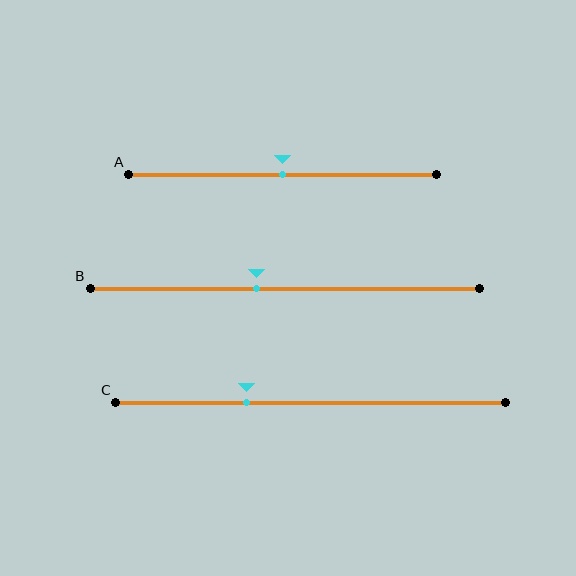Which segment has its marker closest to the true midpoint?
Segment A has its marker closest to the true midpoint.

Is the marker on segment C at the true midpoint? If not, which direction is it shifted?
No, the marker on segment C is shifted to the left by about 17% of the segment length.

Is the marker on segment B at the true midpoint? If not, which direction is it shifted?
No, the marker on segment B is shifted to the left by about 7% of the segment length.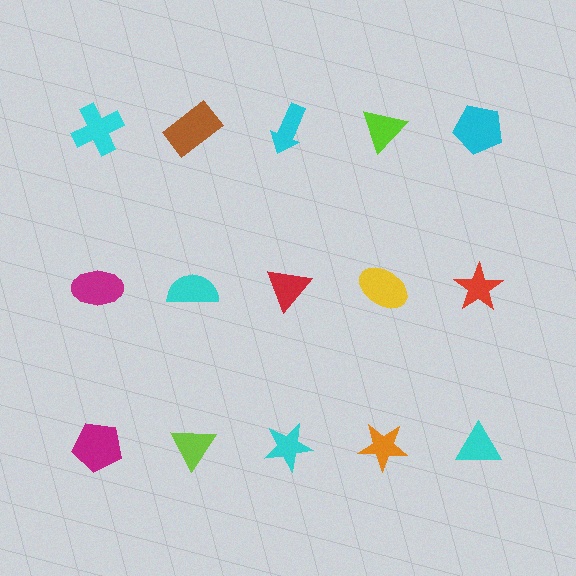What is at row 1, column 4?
A lime triangle.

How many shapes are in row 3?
5 shapes.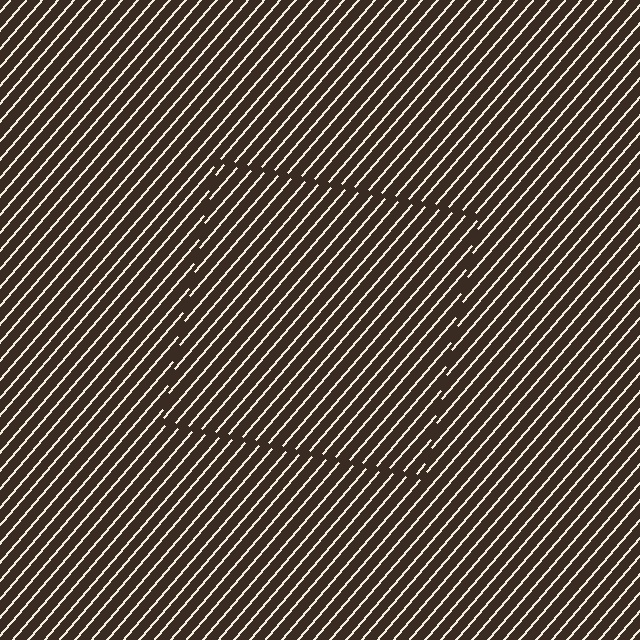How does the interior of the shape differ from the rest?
The interior of the shape contains the same grating, shifted by half a period — the contour is defined by the phase discontinuity where line-ends from the inner and outer gratings abut.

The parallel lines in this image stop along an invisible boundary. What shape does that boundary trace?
An illusory square. The interior of the shape contains the same grating, shifted by half a period — the contour is defined by the phase discontinuity where line-ends from the inner and outer gratings abut.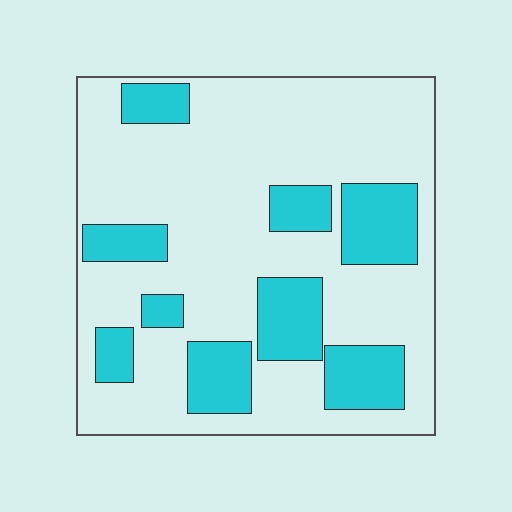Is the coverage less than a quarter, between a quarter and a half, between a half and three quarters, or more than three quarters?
Between a quarter and a half.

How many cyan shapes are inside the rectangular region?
9.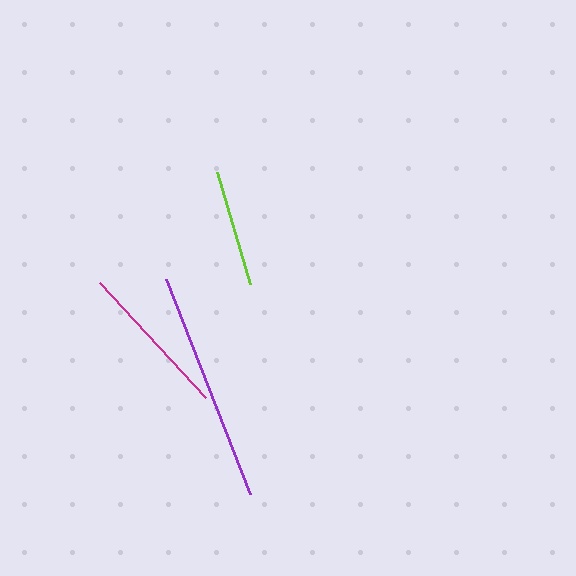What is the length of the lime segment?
The lime segment is approximately 117 pixels long.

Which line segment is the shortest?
The lime line is the shortest at approximately 117 pixels.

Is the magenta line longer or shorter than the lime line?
The magenta line is longer than the lime line.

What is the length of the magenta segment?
The magenta segment is approximately 157 pixels long.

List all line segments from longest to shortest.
From longest to shortest: purple, magenta, lime.